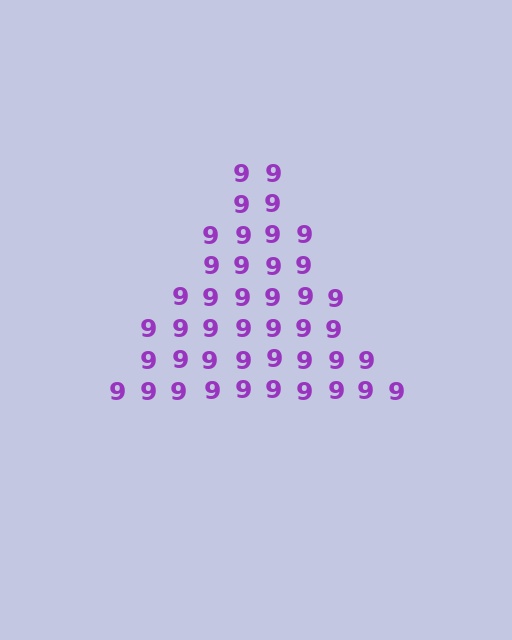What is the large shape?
The large shape is a triangle.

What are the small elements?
The small elements are digit 9's.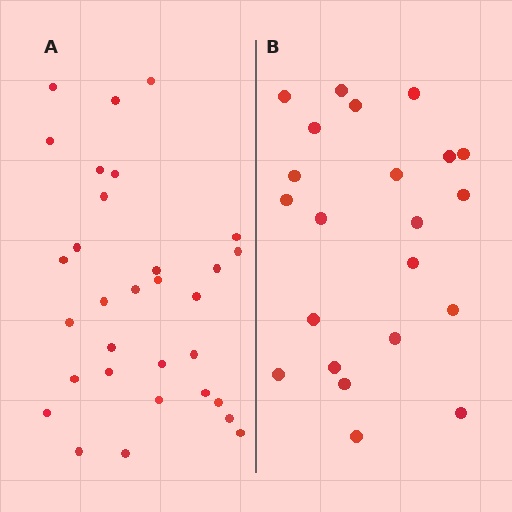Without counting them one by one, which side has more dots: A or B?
Region A (the left region) has more dots.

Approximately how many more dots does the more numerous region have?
Region A has roughly 8 or so more dots than region B.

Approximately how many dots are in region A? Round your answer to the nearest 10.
About 30 dots. (The exact count is 31, which rounds to 30.)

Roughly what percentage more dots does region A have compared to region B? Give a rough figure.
About 40% more.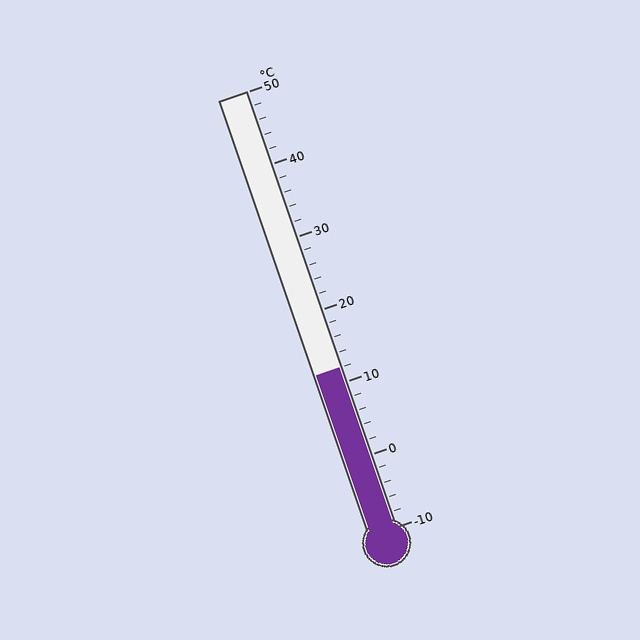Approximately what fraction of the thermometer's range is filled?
The thermometer is filled to approximately 35% of its range.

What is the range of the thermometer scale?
The thermometer scale ranges from -10°C to 50°C.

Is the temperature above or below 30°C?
The temperature is below 30°C.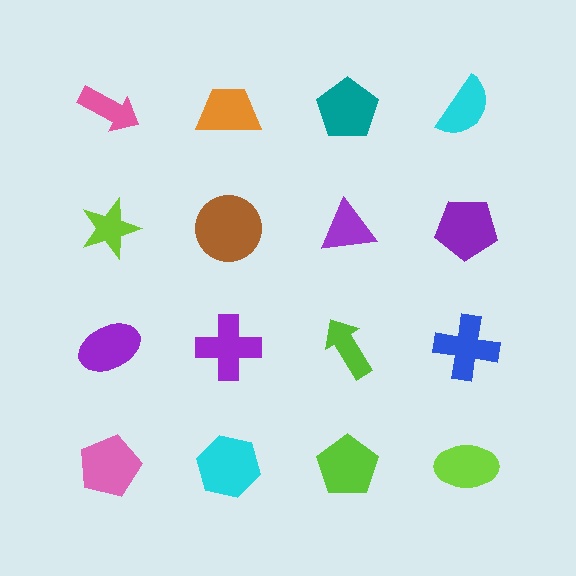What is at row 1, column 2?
An orange trapezoid.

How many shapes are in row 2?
4 shapes.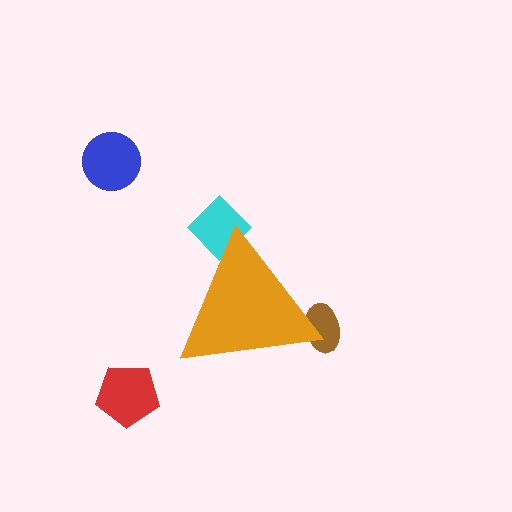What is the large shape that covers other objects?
An orange triangle.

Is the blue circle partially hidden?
No, the blue circle is fully visible.